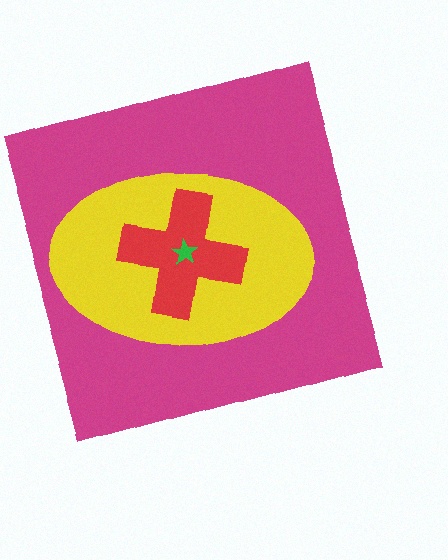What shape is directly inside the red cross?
The green star.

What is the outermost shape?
The magenta square.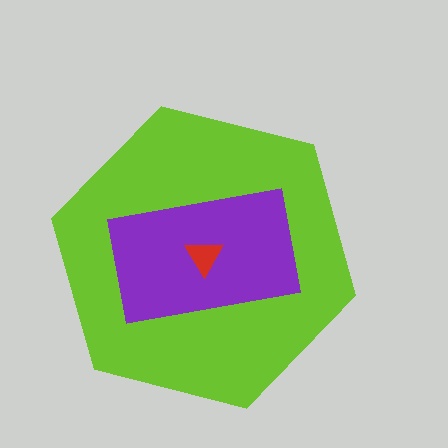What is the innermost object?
The red triangle.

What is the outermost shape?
The lime hexagon.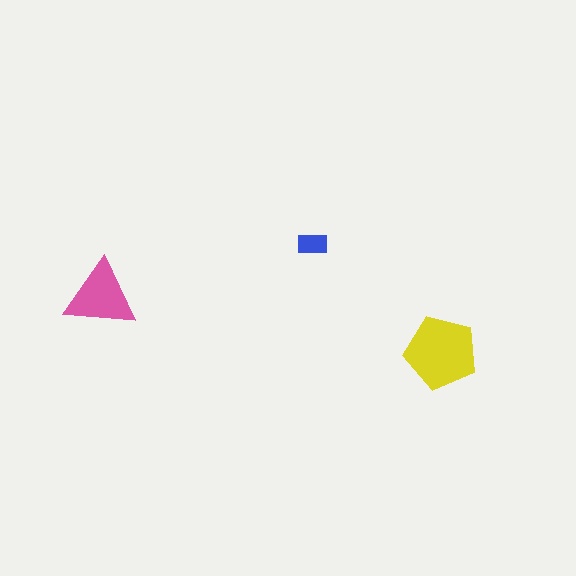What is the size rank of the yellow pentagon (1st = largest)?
1st.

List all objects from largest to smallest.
The yellow pentagon, the pink triangle, the blue rectangle.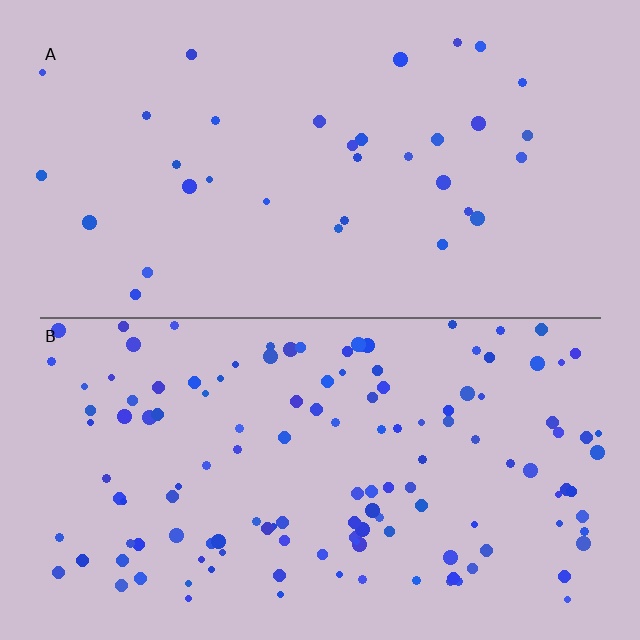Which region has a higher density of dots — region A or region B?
B (the bottom).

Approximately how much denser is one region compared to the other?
Approximately 3.9× — region B over region A.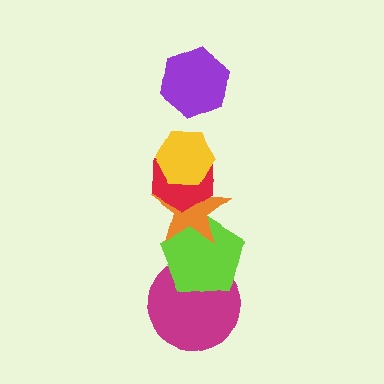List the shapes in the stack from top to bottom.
From top to bottom: the purple hexagon, the yellow hexagon, the red hexagon, the orange star, the lime pentagon, the magenta circle.